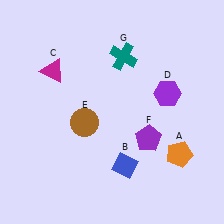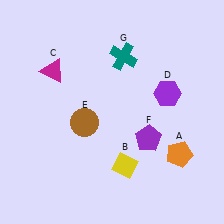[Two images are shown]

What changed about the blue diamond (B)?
In Image 1, B is blue. In Image 2, it changed to yellow.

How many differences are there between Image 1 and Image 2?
There is 1 difference between the two images.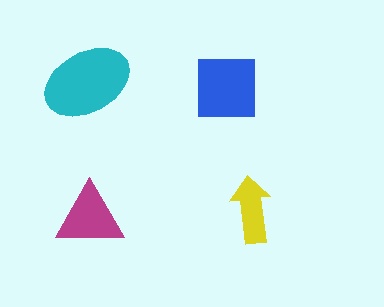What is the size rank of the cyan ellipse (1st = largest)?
1st.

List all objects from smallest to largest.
The yellow arrow, the magenta triangle, the blue square, the cyan ellipse.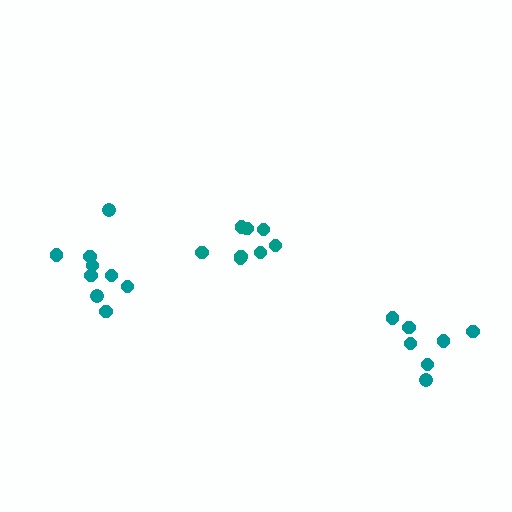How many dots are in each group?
Group 1: 7 dots, Group 2: 9 dots, Group 3: 8 dots (24 total).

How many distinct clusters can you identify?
There are 3 distinct clusters.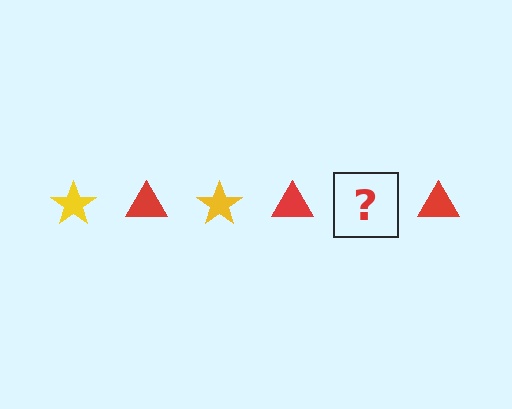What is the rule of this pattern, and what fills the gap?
The rule is that the pattern alternates between yellow star and red triangle. The gap should be filled with a yellow star.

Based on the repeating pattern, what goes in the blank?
The blank should be a yellow star.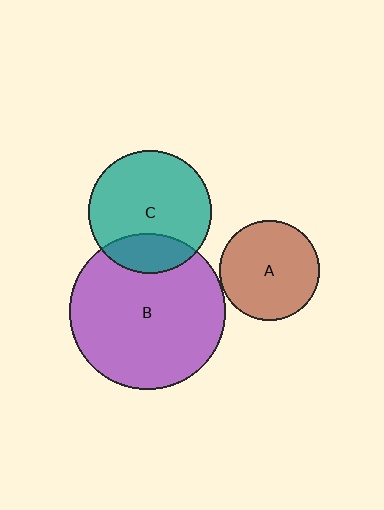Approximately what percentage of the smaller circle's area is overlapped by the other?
Approximately 20%.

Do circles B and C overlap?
Yes.